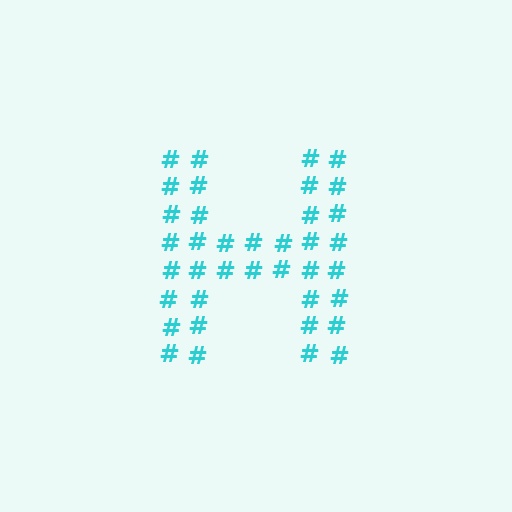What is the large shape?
The large shape is the letter H.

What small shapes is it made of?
It is made of small hash symbols.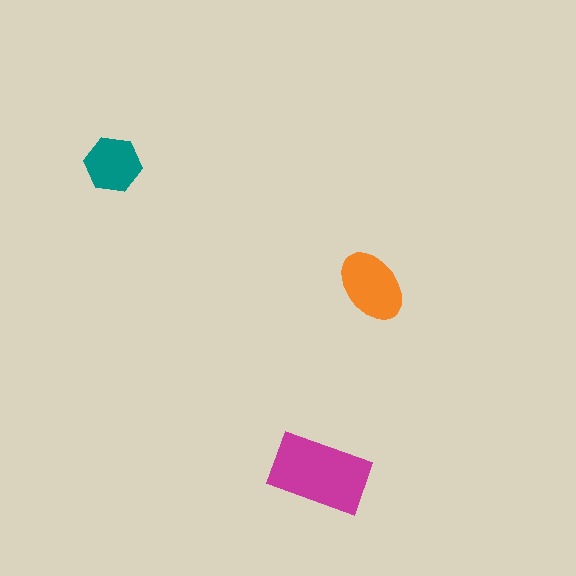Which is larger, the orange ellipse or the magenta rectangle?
The magenta rectangle.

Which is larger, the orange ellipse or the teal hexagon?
The orange ellipse.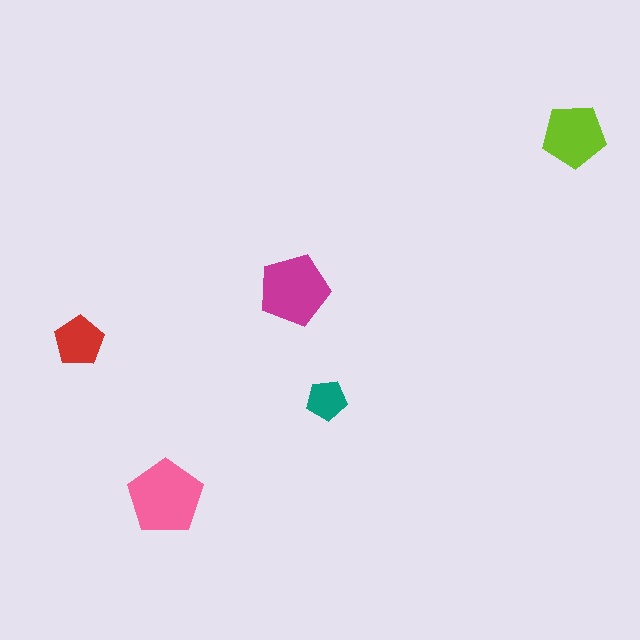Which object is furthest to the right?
The lime pentagon is rightmost.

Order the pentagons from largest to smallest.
the pink one, the magenta one, the lime one, the red one, the teal one.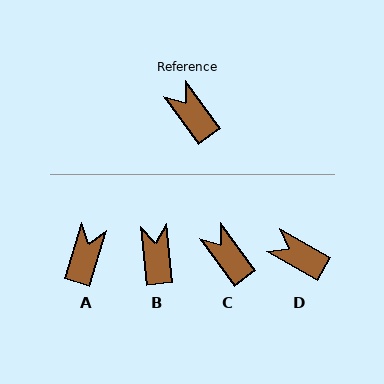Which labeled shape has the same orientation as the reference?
C.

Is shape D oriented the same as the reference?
No, it is off by about 24 degrees.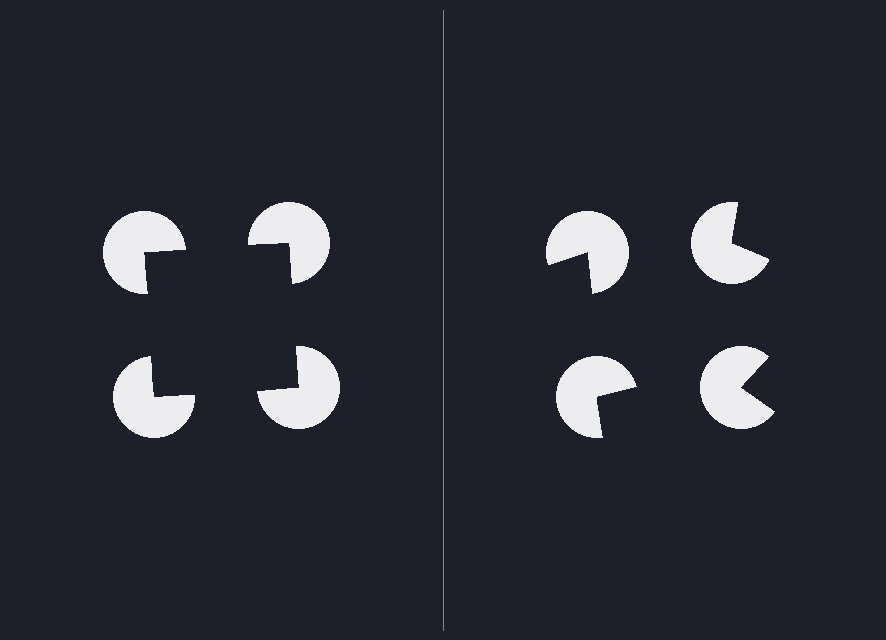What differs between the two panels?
The pac-man discs are positioned identically on both sides; only the wedge orientations differ. On the left they align to a square; on the right they are misaligned.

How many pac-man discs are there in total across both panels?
8 — 4 on each side.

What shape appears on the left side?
An illusory square.